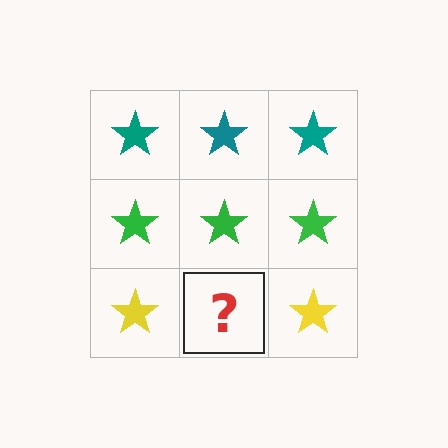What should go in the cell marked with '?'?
The missing cell should contain a yellow star.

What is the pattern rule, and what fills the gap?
The rule is that each row has a consistent color. The gap should be filled with a yellow star.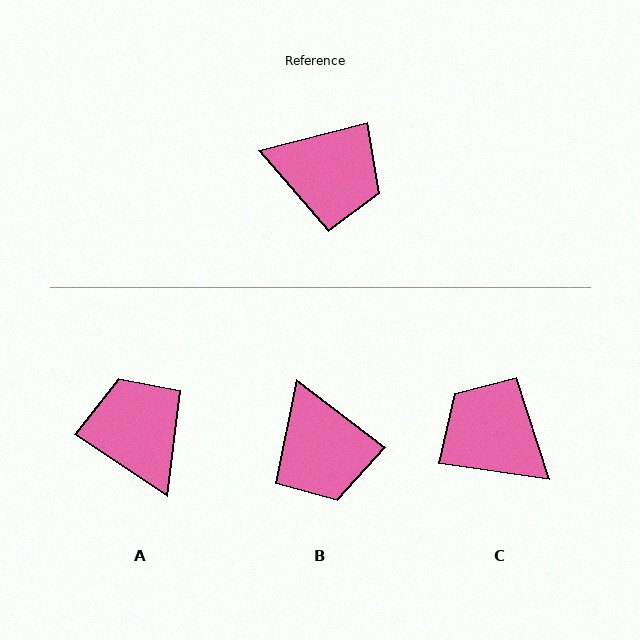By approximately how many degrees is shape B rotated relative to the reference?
Approximately 52 degrees clockwise.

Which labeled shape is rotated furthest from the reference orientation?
C, about 158 degrees away.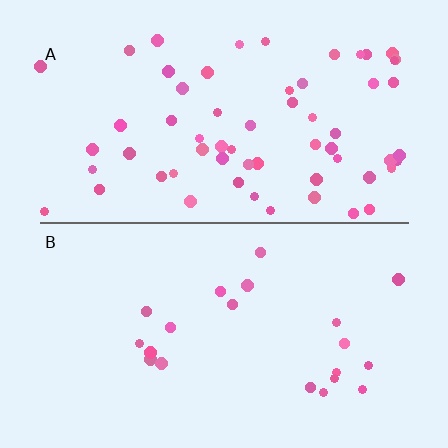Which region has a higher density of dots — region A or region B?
A (the top).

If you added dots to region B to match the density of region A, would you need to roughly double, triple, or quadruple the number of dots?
Approximately triple.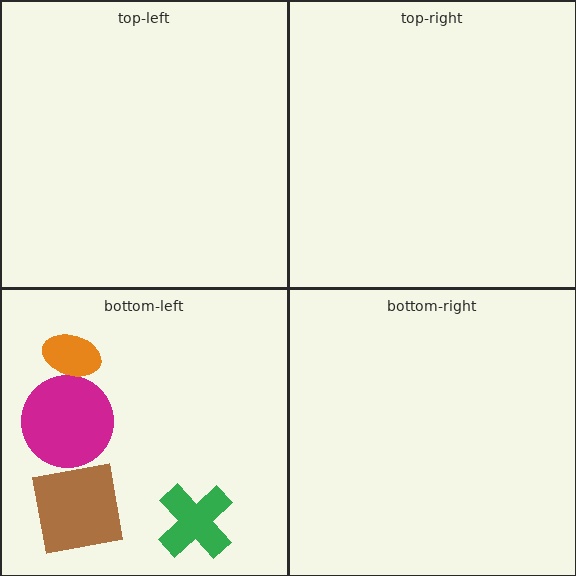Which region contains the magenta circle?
The bottom-left region.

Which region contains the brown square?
The bottom-left region.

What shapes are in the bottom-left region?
The green cross, the magenta circle, the brown square, the orange ellipse.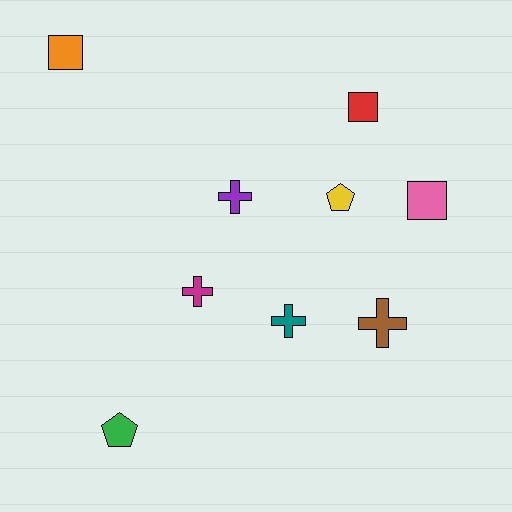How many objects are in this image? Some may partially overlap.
There are 9 objects.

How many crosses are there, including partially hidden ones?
There are 4 crosses.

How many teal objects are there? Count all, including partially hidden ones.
There is 1 teal object.